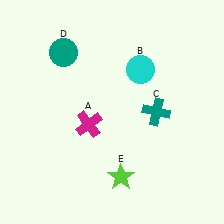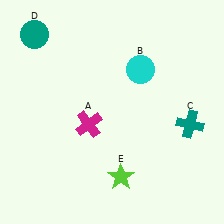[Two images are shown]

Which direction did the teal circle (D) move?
The teal circle (D) moved left.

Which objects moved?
The objects that moved are: the teal cross (C), the teal circle (D).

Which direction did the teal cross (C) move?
The teal cross (C) moved right.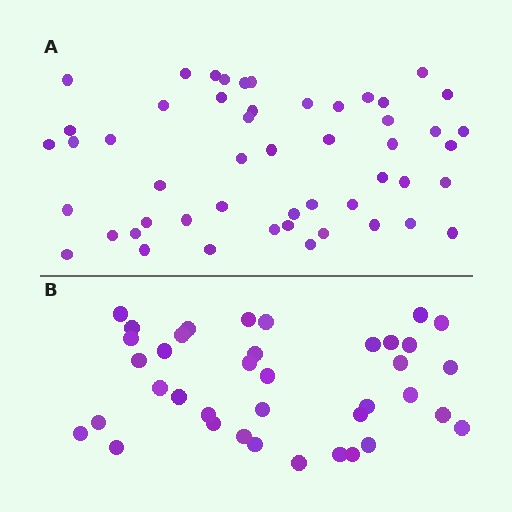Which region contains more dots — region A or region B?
Region A (the top region) has more dots.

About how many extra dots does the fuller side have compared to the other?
Region A has approximately 15 more dots than region B.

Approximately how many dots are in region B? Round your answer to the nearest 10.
About 40 dots. (The exact count is 38, which rounds to 40.)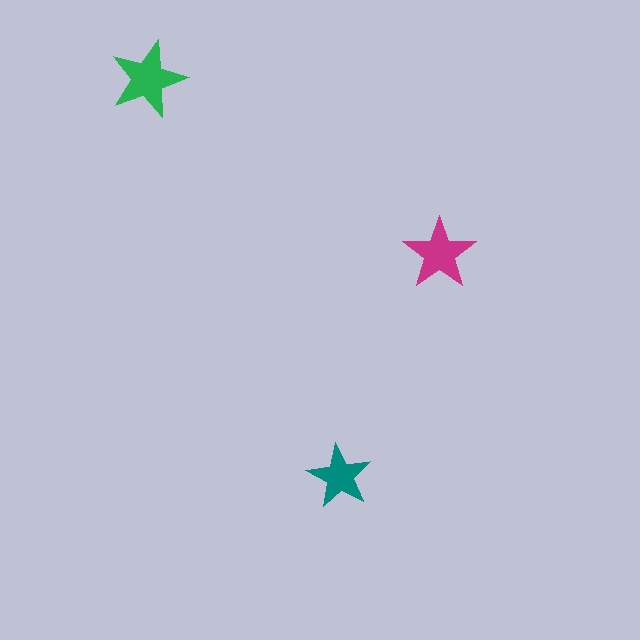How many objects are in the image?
There are 3 objects in the image.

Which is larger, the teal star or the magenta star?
The magenta one.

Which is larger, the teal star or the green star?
The green one.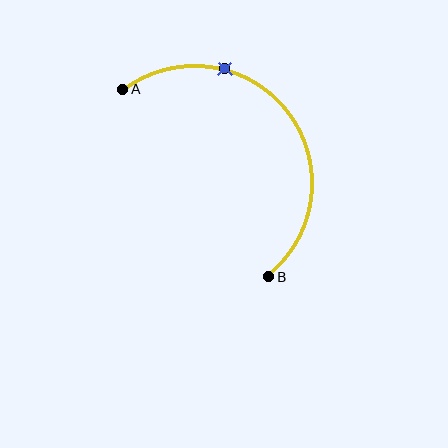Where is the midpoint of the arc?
The arc midpoint is the point on the curve farthest from the straight line joining A and B. It sits above and to the right of that line.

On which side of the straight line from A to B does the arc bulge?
The arc bulges above and to the right of the straight line connecting A and B.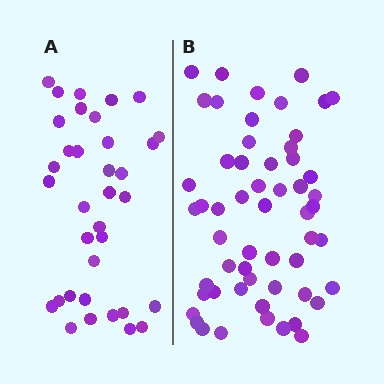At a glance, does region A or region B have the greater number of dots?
Region B (the right region) has more dots.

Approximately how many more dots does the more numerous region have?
Region B has approximately 20 more dots than region A.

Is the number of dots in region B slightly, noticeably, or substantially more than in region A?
Region B has substantially more. The ratio is roughly 1.6 to 1.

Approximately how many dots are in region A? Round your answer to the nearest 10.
About 40 dots. (The exact count is 35, which rounds to 40.)